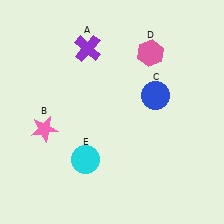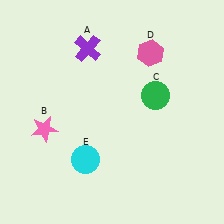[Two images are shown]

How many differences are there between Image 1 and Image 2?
There is 1 difference between the two images.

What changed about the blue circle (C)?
In Image 1, C is blue. In Image 2, it changed to green.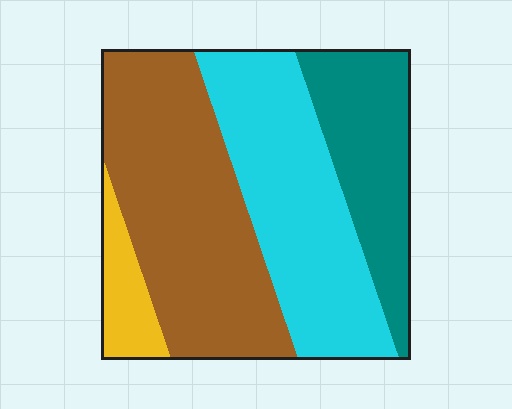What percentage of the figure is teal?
Teal covers about 20% of the figure.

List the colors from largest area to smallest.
From largest to smallest: brown, cyan, teal, yellow.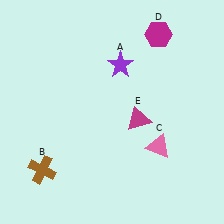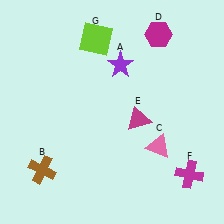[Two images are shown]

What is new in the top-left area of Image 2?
A lime square (G) was added in the top-left area of Image 2.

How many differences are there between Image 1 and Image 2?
There are 2 differences between the two images.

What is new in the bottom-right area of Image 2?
A magenta cross (F) was added in the bottom-right area of Image 2.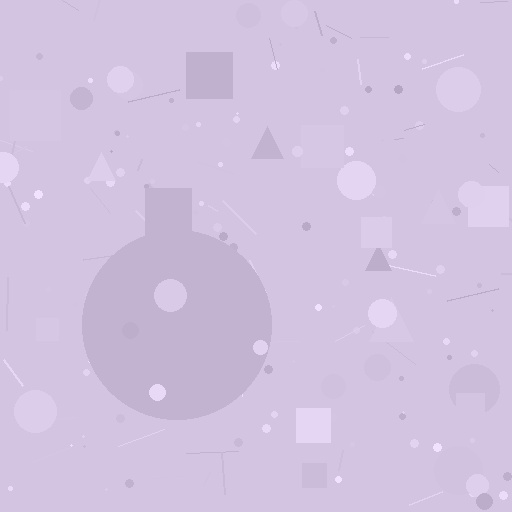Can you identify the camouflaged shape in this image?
The camouflaged shape is a circle.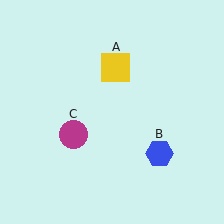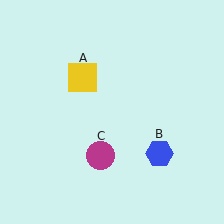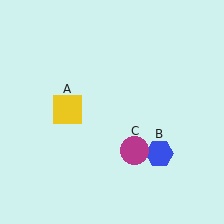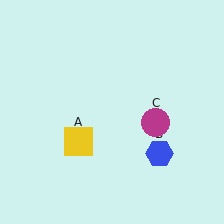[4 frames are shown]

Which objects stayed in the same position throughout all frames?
Blue hexagon (object B) remained stationary.